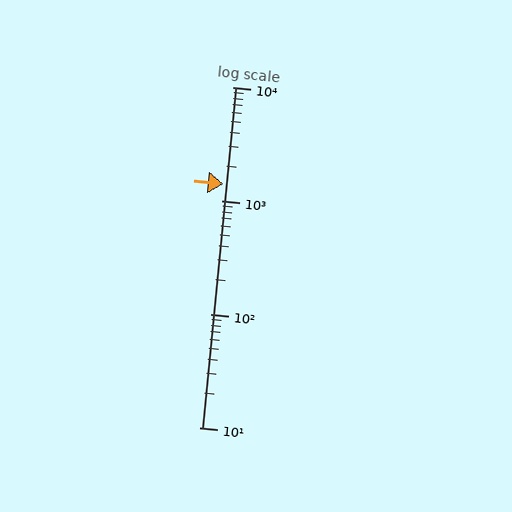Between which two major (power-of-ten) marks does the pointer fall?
The pointer is between 1000 and 10000.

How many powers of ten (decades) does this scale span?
The scale spans 3 decades, from 10 to 10000.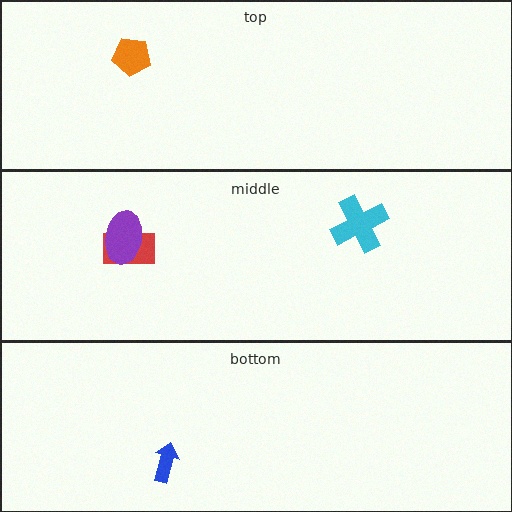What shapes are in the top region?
The orange pentagon.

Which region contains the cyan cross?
The middle region.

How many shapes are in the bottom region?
1.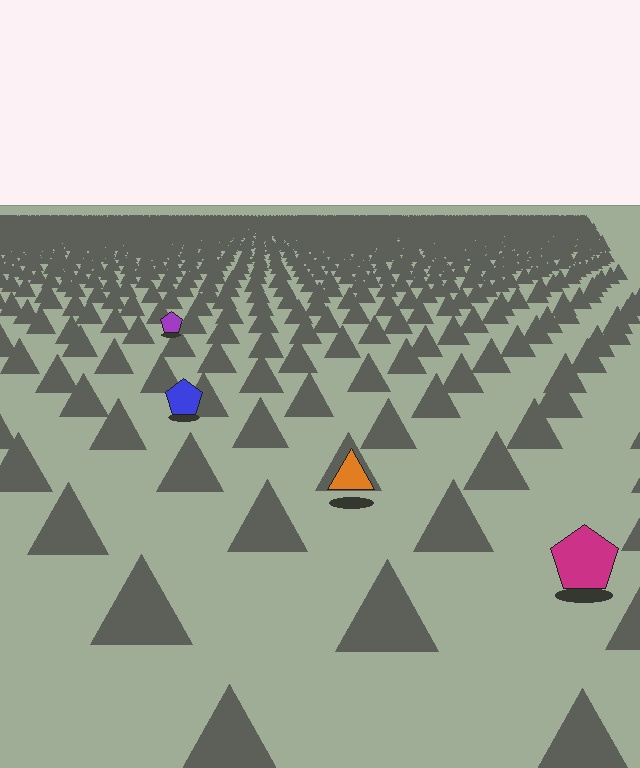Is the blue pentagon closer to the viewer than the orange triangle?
No. The orange triangle is closer — you can tell from the texture gradient: the ground texture is coarser near it.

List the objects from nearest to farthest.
From nearest to farthest: the magenta pentagon, the orange triangle, the blue pentagon, the purple pentagon.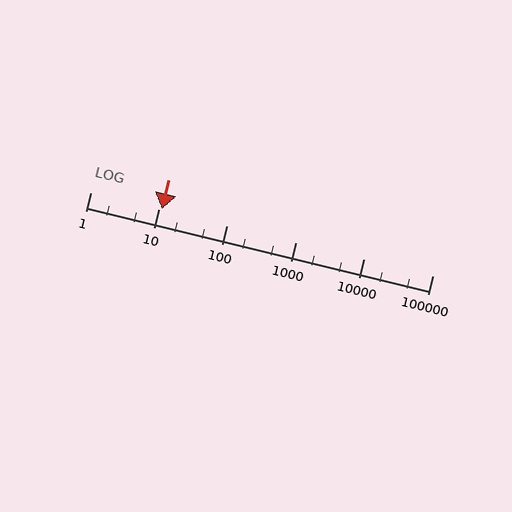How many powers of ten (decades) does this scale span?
The scale spans 5 decades, from 1 to 100000.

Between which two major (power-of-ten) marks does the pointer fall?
The pointer is between 10 and 100.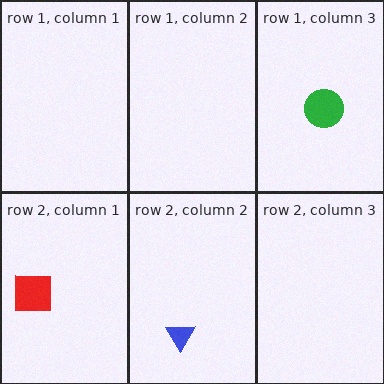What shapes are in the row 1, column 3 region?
The green circle.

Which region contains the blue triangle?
The row 2, column 2 region.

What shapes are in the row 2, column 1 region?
The red square.